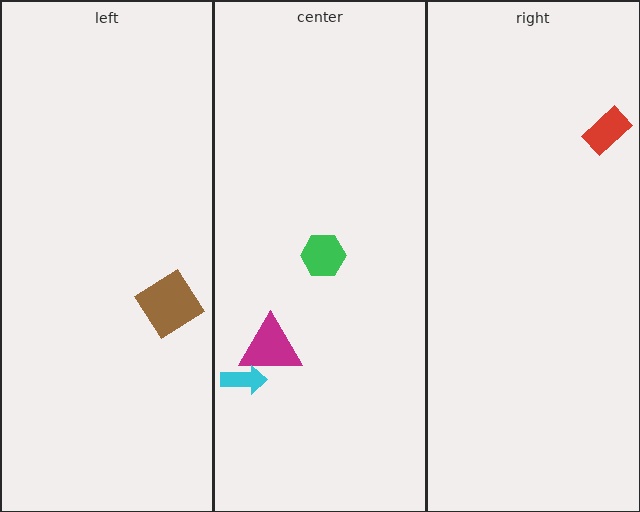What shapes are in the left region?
The brown diamond.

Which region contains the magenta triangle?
The center region.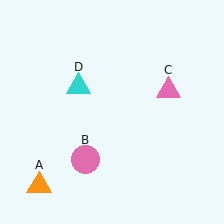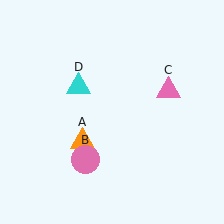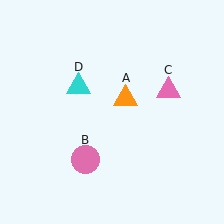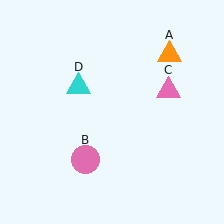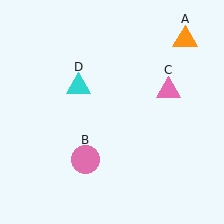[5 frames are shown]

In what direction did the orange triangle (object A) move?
The orange triangle (object A) moved up and to the right.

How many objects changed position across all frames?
1 object changed position: orange triangle (object A).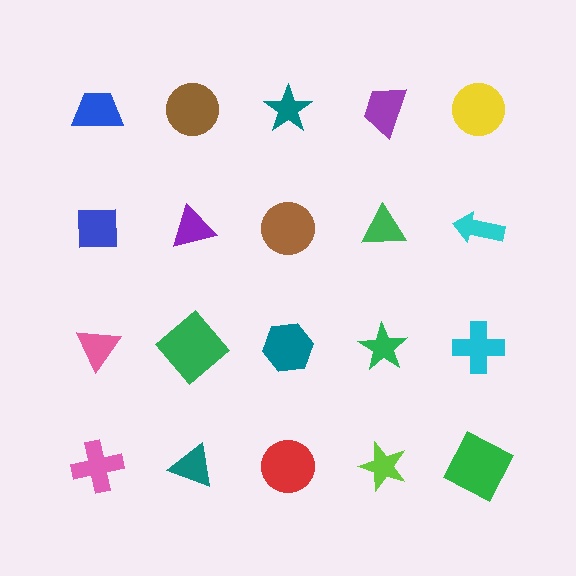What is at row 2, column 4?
A green triangle.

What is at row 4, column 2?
A teal triangle.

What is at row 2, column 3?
A brown circle.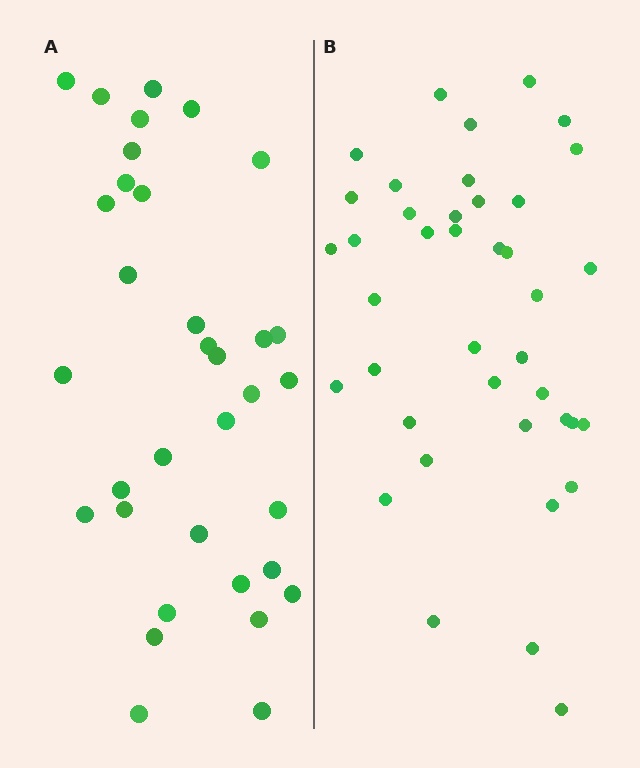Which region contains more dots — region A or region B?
Region B (the right region) has more dots.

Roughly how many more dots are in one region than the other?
Region B has about 6 more dots than region A.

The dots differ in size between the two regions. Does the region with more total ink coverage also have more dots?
No. Region A has more total ink coverage because its dots are larger, but region B actually contains more individual dots. Total area can be misleading — the number of items is what matters here.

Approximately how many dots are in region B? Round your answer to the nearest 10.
About 40 dots.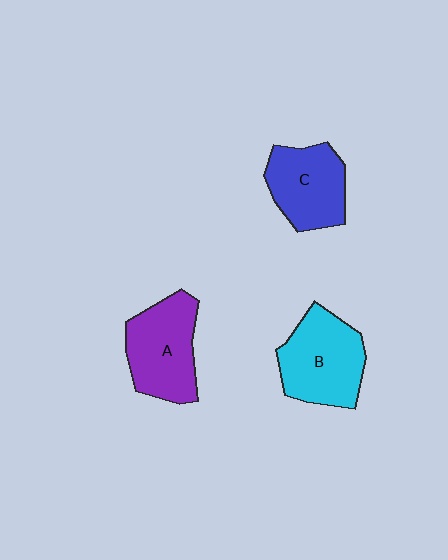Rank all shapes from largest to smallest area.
From largest to smallest: B (cyan), A (purple), C (blue).